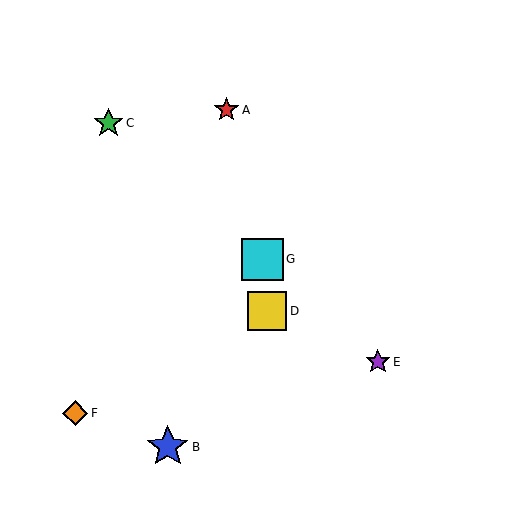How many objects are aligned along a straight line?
3 objects (C, E, G) are aligned along a straight line.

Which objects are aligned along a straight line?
Objects C, E, G are aligned along a straight line.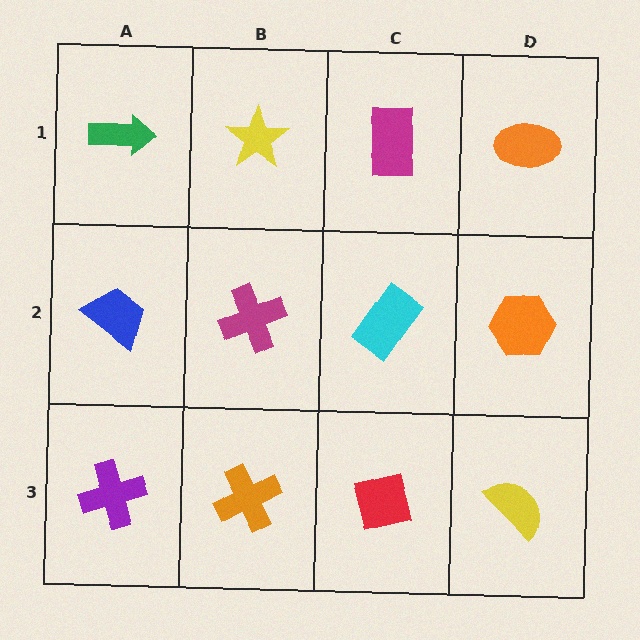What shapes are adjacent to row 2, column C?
A magenta rectangle (row 1, column C), a red square (row 3, column C), a magenta cross (row 2, column B), an orange hexagon (row 2, column D).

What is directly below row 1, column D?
An orange hexagon.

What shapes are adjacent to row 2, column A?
A green arrow (row 1, column A), a purple cross (row 3, column A), a magenta cross (row 2, column B).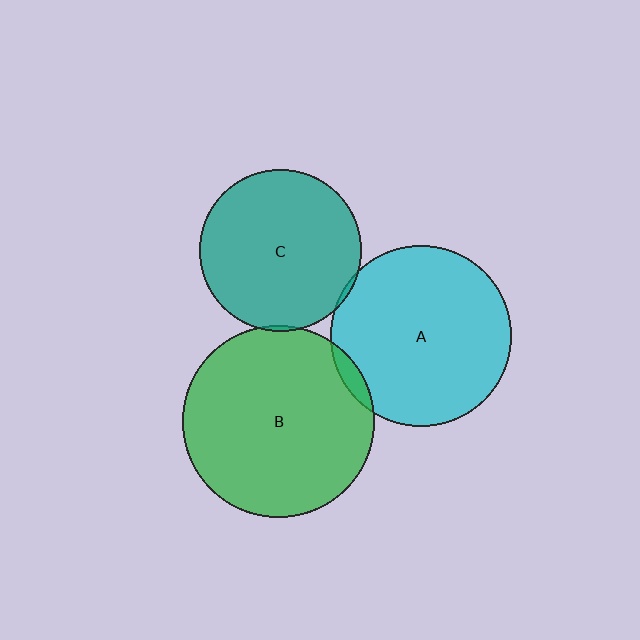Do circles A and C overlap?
Yes.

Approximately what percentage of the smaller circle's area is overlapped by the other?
Approximately 5%.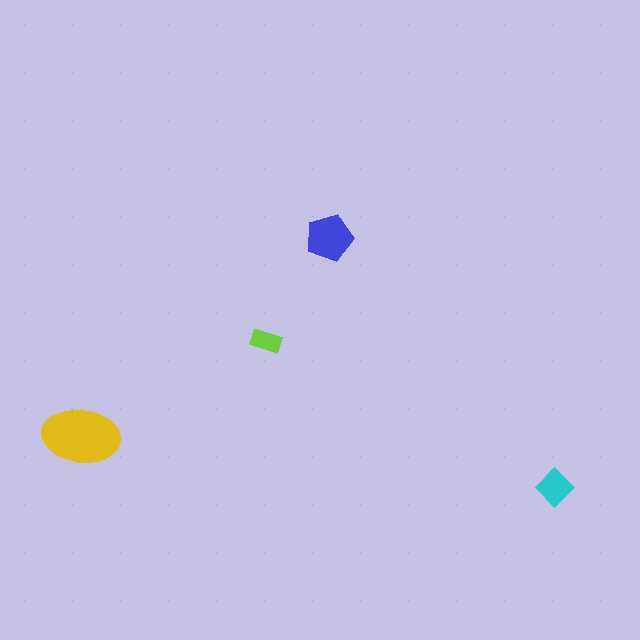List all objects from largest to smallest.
The yellow ellipse, the blue pentagon, the cyan diamond, the lime rectangle.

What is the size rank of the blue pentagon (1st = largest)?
2nd.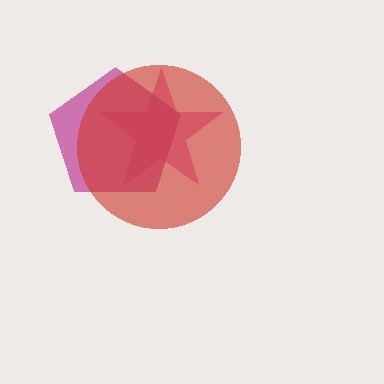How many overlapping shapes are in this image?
There are 3 overlapping shapes in the image.